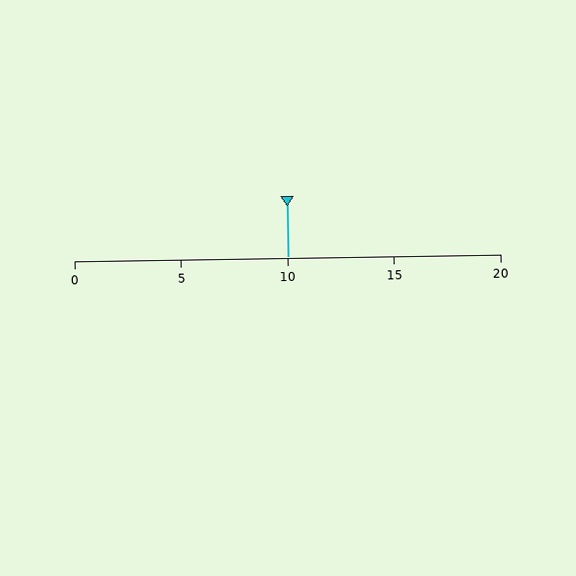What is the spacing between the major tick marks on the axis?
The major ticks are spaced 5 apart.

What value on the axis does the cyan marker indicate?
The marker indicates approximately 10.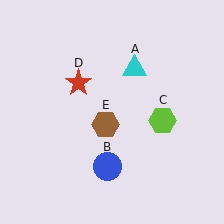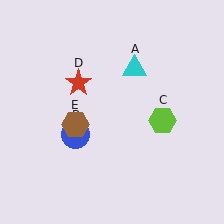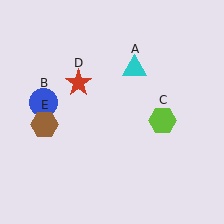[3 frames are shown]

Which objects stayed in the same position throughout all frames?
Cyan triangle (object A) and lime hexagon (object C) and red star (object D) remained stationary.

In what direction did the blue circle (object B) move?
The blue circle (object B) moved up and to the left.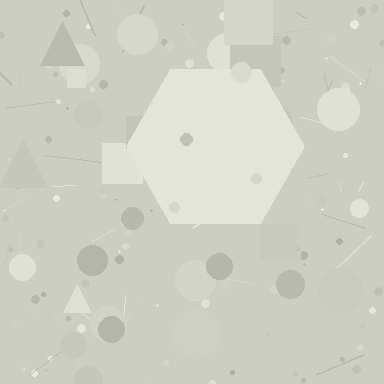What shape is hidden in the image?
A hexagon is hidden in the image.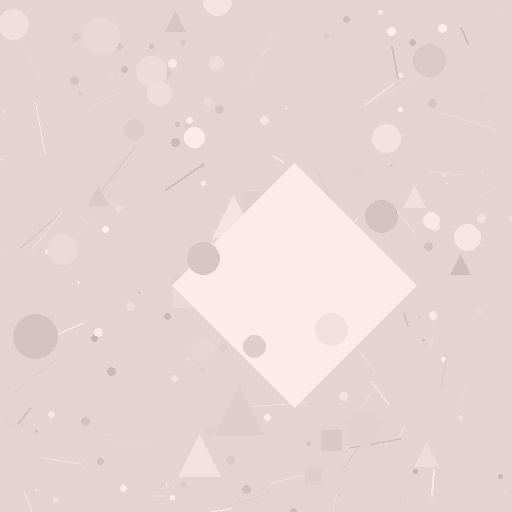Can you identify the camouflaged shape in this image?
The camouflaged shape is a diamond.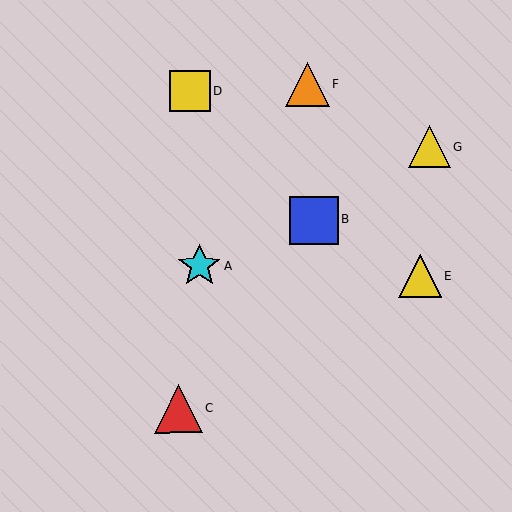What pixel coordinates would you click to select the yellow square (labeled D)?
Click at (190, 91) to select the yellow square D.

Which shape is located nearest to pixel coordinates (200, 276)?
The cyan star (labeled A) at (199, 266) is nearest to that location.